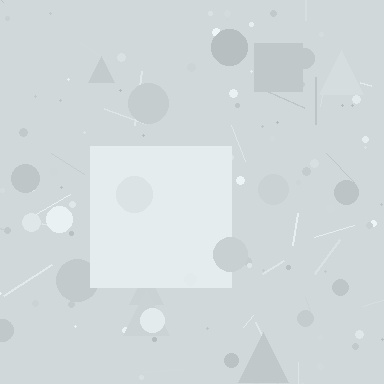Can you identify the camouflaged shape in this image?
The camouflaged shape is a square.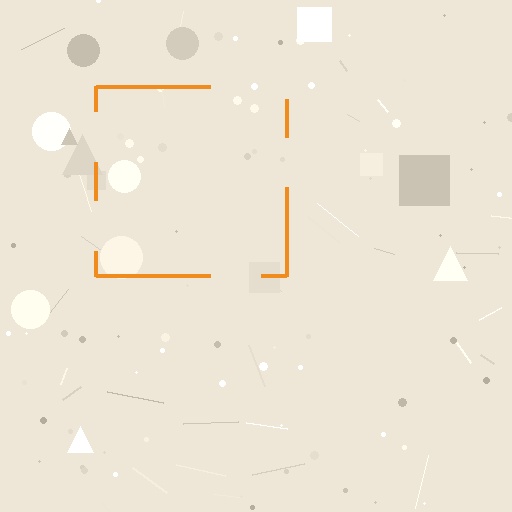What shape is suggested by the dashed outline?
The dashed outline suggests a square.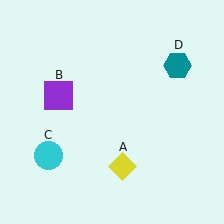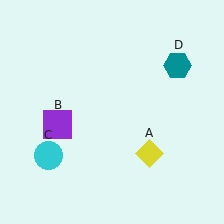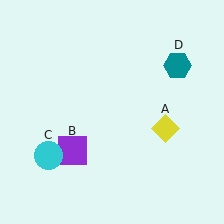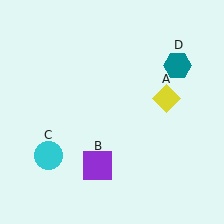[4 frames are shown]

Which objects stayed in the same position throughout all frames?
Cyan circle (object C) and teal hexagon (object D) remained stationary.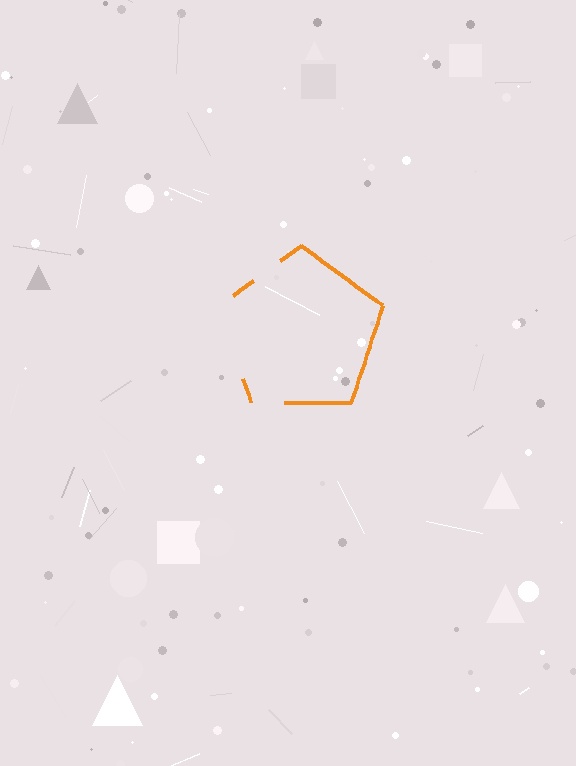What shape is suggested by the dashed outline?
The dashed outline suggests a pentagon.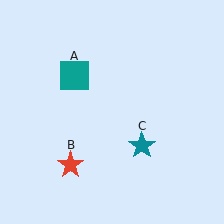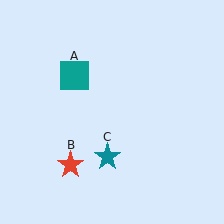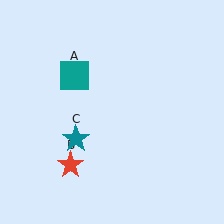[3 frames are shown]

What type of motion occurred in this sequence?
The teal star (object C) rotated clockwise around the center of the scene.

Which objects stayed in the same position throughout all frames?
Teal square (object A) and red star (object B) remained stationary.